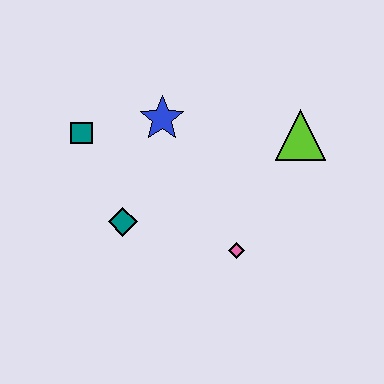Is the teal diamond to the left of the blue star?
Yes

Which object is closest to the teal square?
The blue star is closest to the teal square.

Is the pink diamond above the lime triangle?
No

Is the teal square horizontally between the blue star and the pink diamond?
No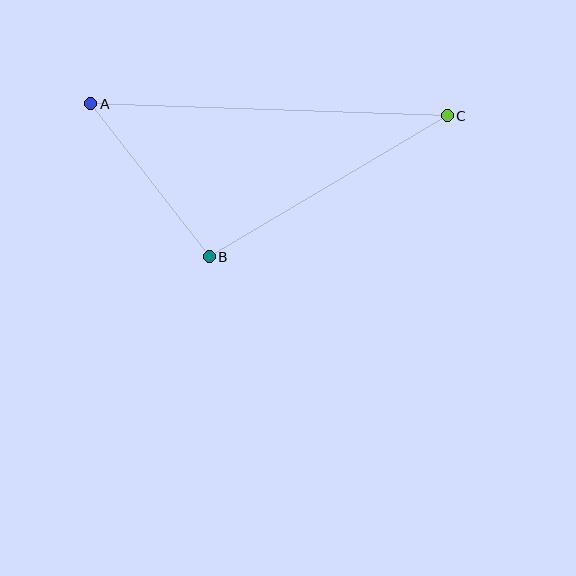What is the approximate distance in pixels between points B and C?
The distance between B and C is approximately 276 pixels.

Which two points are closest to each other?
Points A and B are closest to each other.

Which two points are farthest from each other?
Points A and C are farthest from each other.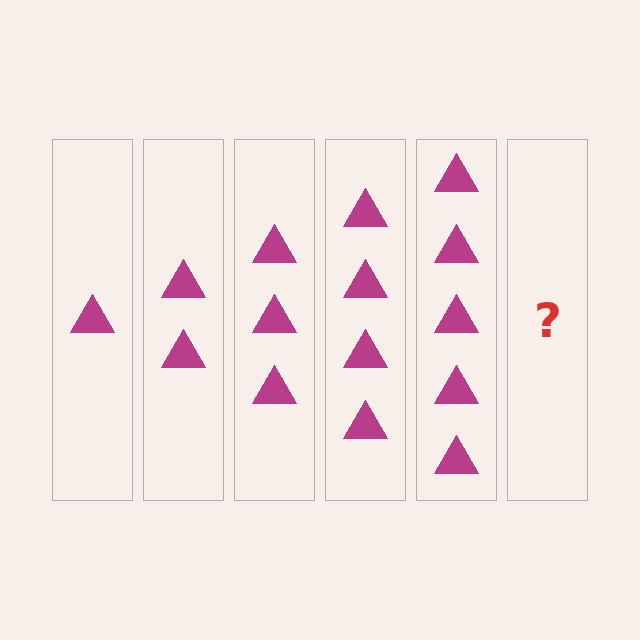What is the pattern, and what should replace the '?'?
The pattern is that each step adds one more triangle. The '?' should be 6 triangles.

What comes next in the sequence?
The next element should be 6 triangles.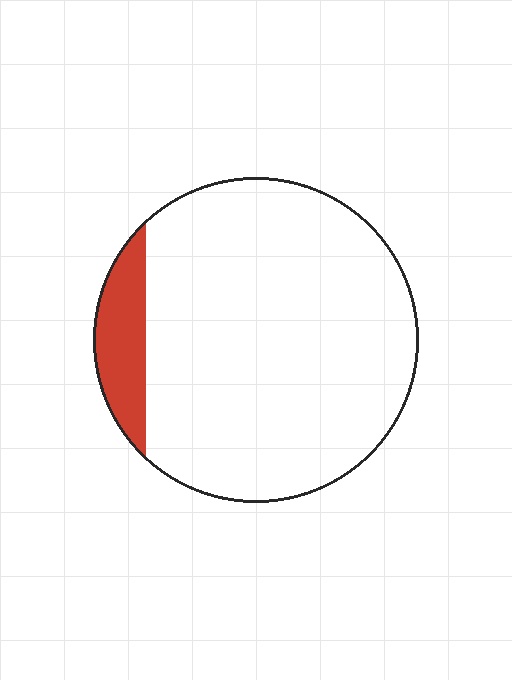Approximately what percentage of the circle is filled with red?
Approximately 10%.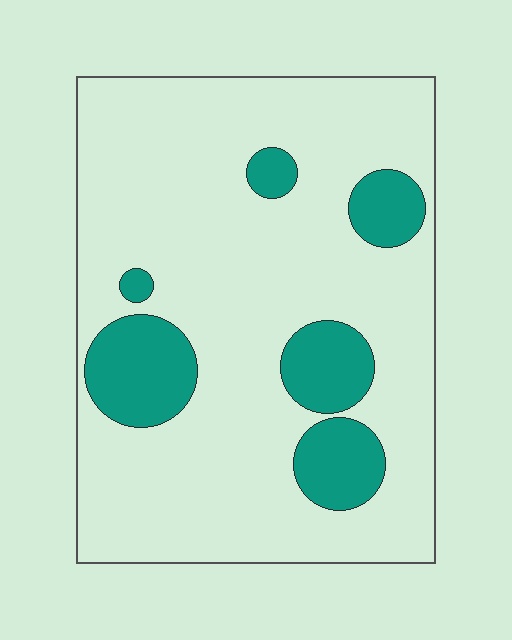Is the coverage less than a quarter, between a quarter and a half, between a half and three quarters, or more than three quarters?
Less than a quarter.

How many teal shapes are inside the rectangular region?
6.